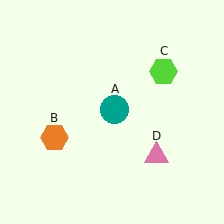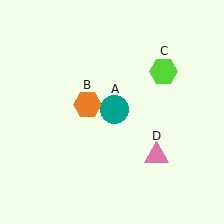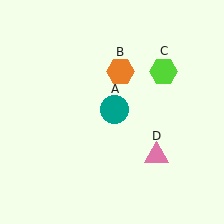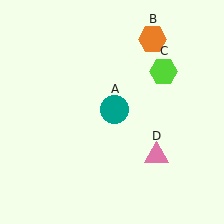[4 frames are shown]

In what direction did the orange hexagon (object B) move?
The orange hexagon (object B) moved up and to the right.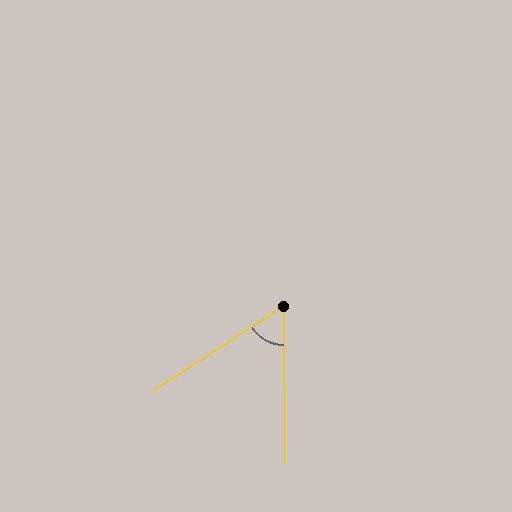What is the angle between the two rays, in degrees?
Approximately 57 degrees.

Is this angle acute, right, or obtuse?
It is acute.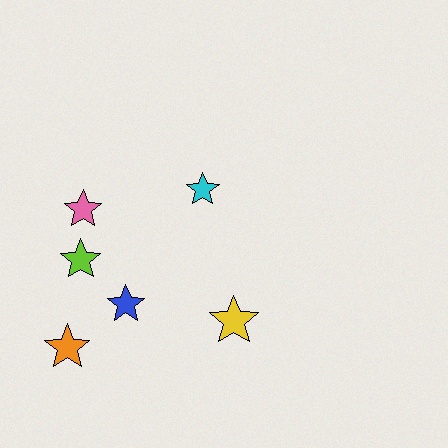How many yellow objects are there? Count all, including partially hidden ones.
There is 1 yellow object.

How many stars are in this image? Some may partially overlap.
There are 6 stars.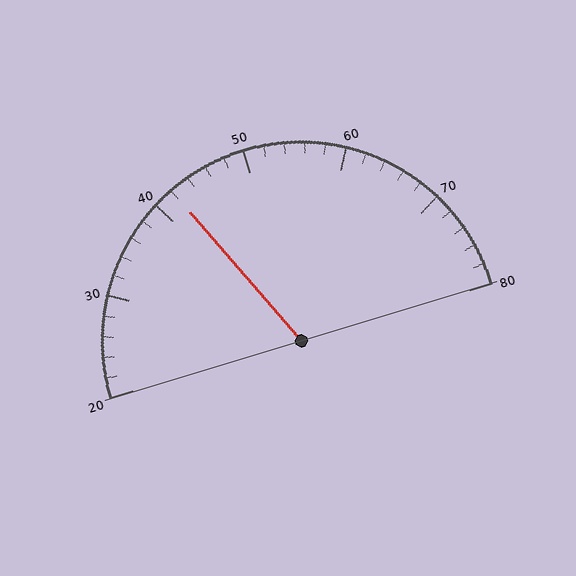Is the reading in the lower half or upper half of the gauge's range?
The reading is in the lower half of the range (20 to 80).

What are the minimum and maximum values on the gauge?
The gauge ranges from 20 to 80.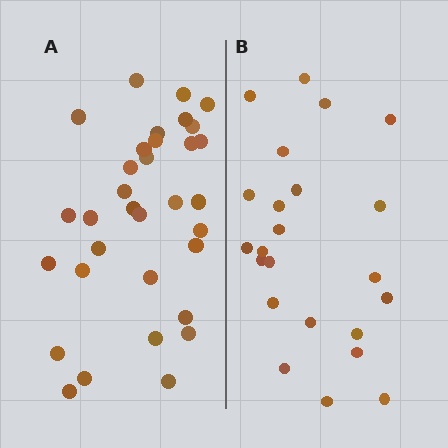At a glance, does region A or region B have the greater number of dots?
Region A (the left region) has more dots.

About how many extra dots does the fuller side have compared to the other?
Region A has roughly 10 or so more dots than region B.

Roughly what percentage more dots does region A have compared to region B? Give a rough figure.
About 45% more.